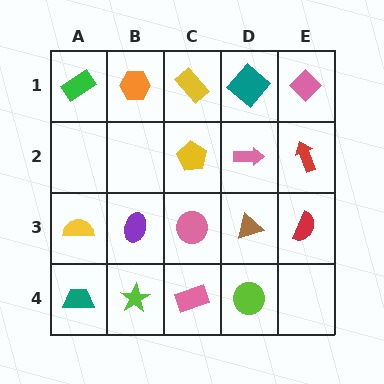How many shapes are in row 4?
4 shapes.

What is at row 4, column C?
A pink rectangle.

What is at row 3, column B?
A purple ellipse.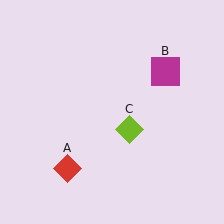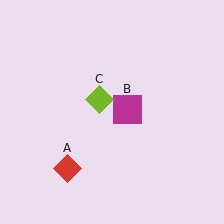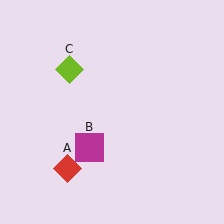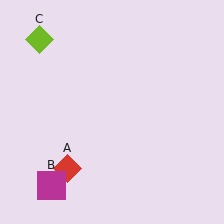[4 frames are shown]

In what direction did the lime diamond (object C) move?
The lime diamond (object C) moved up and to the left.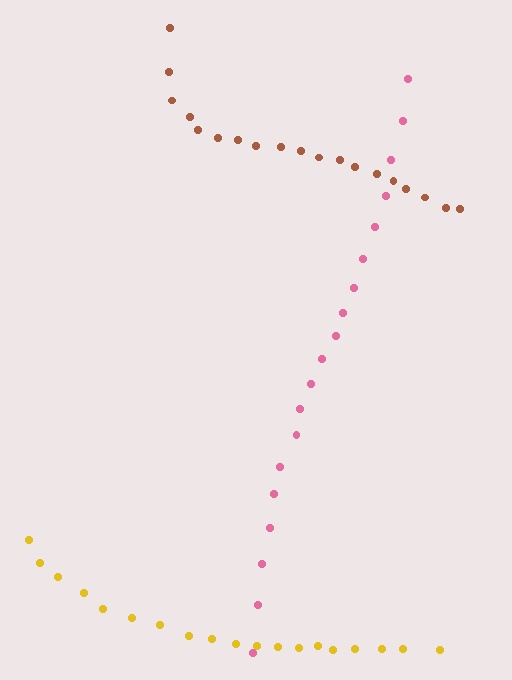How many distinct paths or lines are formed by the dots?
There are 3 distinct paths.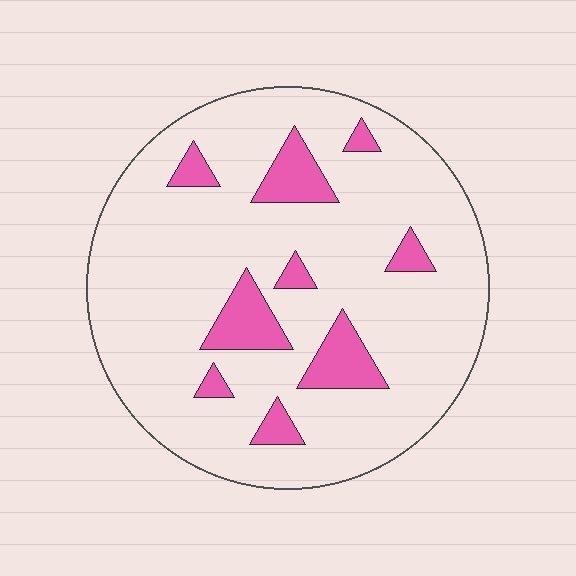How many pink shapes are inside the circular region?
9.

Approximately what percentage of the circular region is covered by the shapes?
Approximately 15%.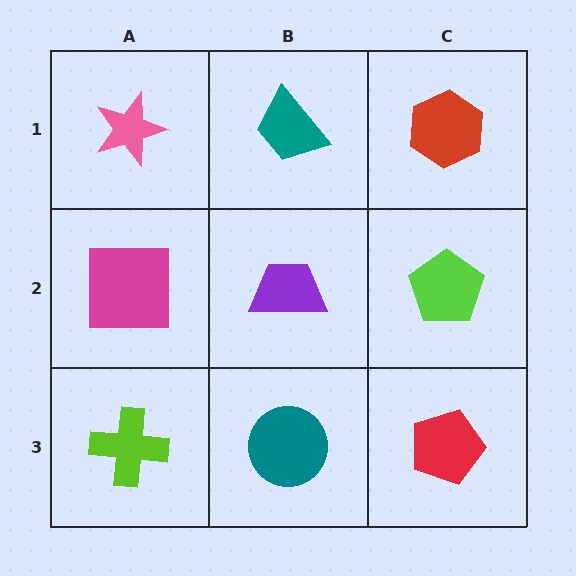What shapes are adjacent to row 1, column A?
A magenta square (row 2, column A), a teal trapezoid (row 1, column B).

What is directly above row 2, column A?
A pink star.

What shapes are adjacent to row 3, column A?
A magenta square (row 2, column A), a teal circle (row 3, column B).